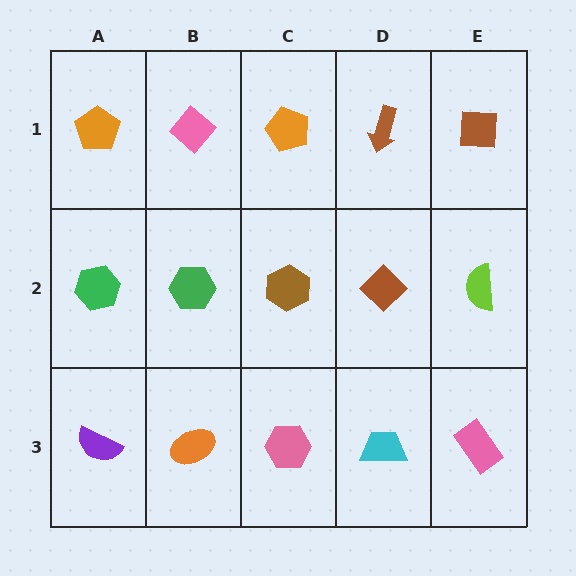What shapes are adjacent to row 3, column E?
A lime semicircle (row 2, column E), a cyan trapezoid (row 3, column D).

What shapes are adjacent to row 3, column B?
A green hexagon (row 2, column B), a purple semicircle (row 3, column A), a pink hexagon (row 3, column C).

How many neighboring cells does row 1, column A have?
2.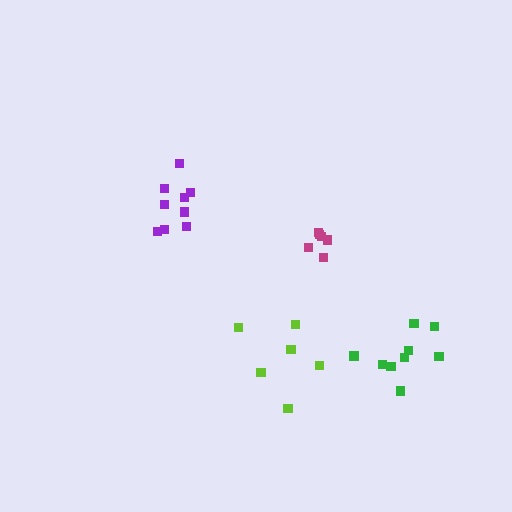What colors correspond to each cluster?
The clusters are colored: magenta, green, purple, lime.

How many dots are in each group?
Group 1: 6 dots, Group 2: 9 dots, Group 3: 9 dots, Group 4: 6 dots (30 total).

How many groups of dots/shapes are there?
There are 4 groups.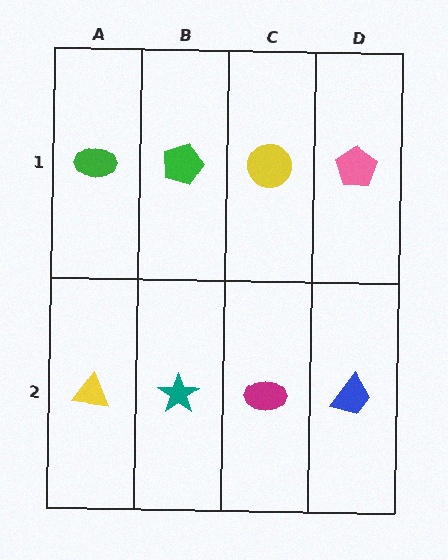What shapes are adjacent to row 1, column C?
A magenta ellipse (row 2, column C), a green pentagon (row 1, column B), a pink pentagon (row 1, column D).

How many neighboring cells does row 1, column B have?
3.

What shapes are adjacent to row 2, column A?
A green ellipse (row 1, column A), a teal star (row 2, column B).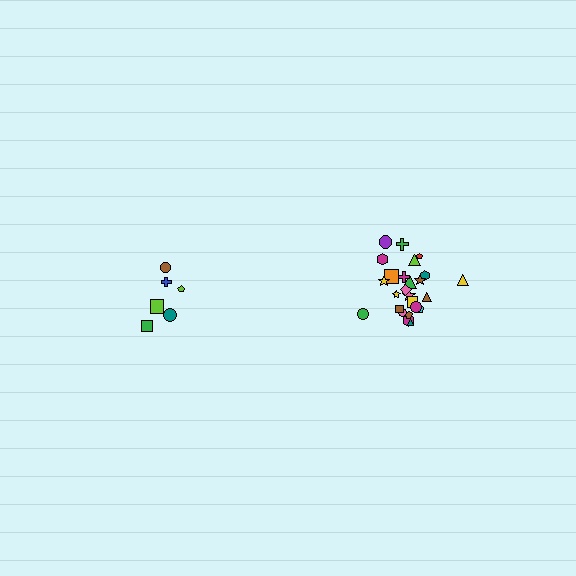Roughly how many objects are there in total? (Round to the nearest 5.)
Roughly 30 objects in total.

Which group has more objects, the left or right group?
The right group.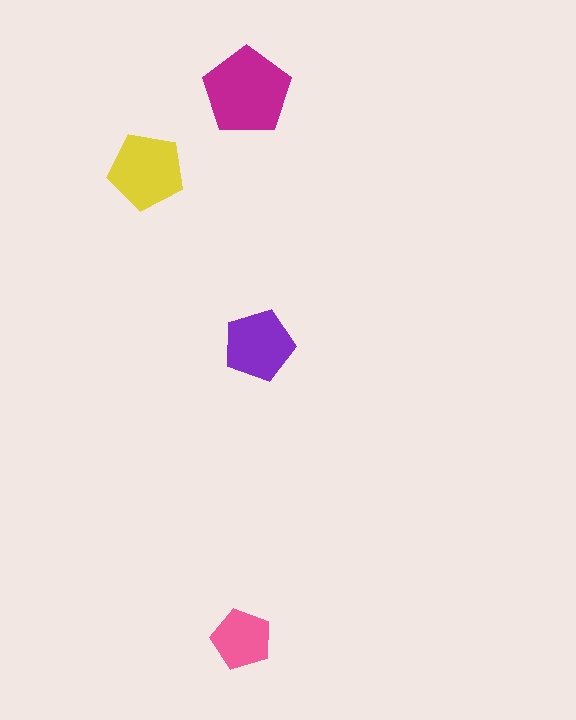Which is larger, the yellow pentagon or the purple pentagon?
The yellow one.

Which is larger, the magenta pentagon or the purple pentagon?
The magenta one.